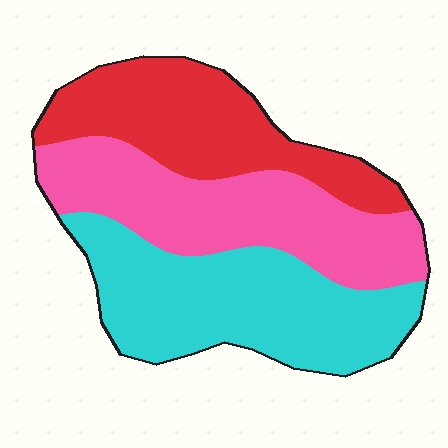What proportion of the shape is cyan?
Cyan covers about 35% of the shape.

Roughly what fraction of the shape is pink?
Pink takes up about one third (1/3) of the shape.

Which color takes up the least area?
Red, at roughly 30%.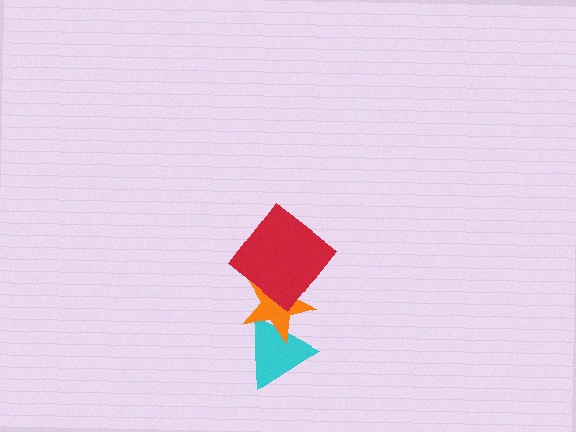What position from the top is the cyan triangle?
The cyan triangle is 3rd from the top.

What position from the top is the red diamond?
The red diamond is 1st from the top.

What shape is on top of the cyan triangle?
The orange star is on top of the cyan triangle.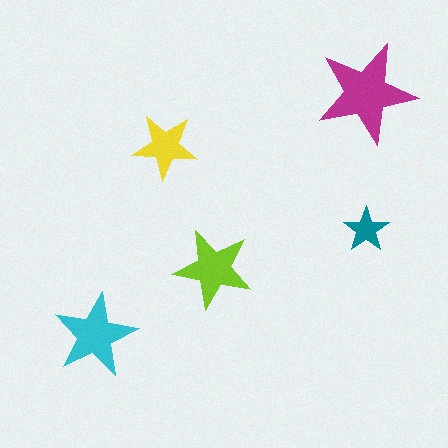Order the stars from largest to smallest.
the magenta one, the cyan one, the lime one, the yellow one, the teal one.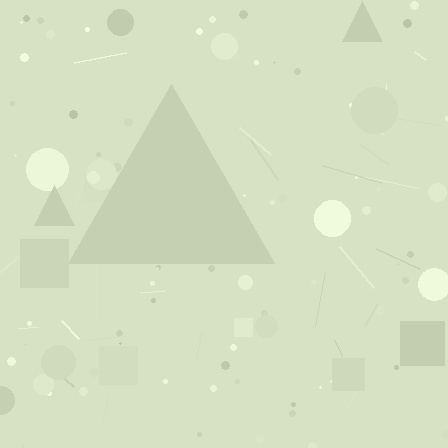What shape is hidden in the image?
A triangle is hidden in the image.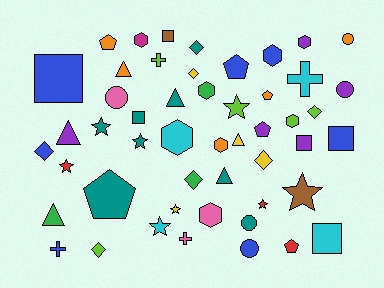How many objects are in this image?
There are 50 objects.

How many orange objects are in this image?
There are 5 orange objects.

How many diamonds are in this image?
There are 7 diamonds.